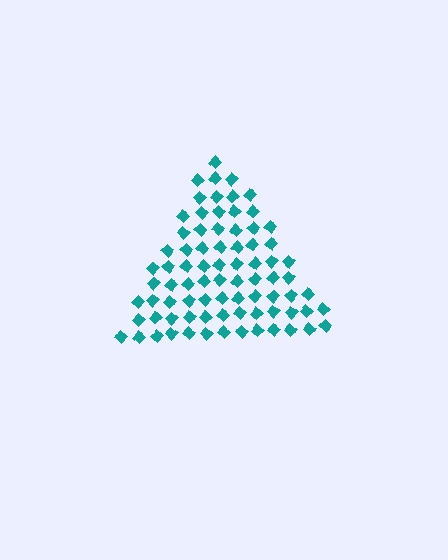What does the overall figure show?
The overall figure shows a triangle.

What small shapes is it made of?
It is made of small diamonds.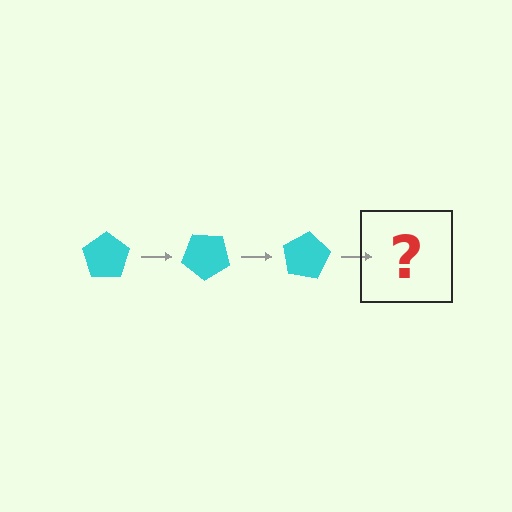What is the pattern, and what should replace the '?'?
The pattern is that the pentagon rotates 40 degrees each step. The '?' should be a cyan pentagon rotated 120 degrees.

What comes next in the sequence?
The next element should be a cyan pentagon rotated 120 degrees.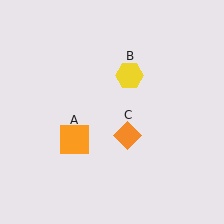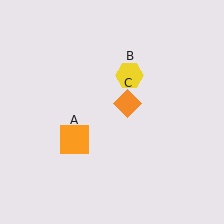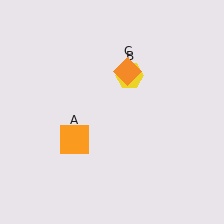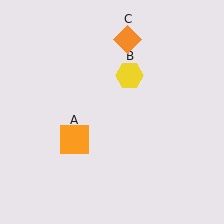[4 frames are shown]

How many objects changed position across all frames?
1 object changed position: orange diamond (object C).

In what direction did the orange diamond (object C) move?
The orange diamond (object C) moved up.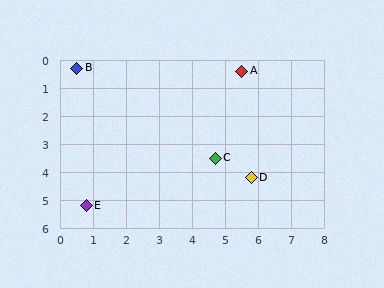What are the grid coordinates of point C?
Point C is at approximately (4.7, 3.5).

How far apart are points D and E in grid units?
Points D and E are about 5.1 grid units apart.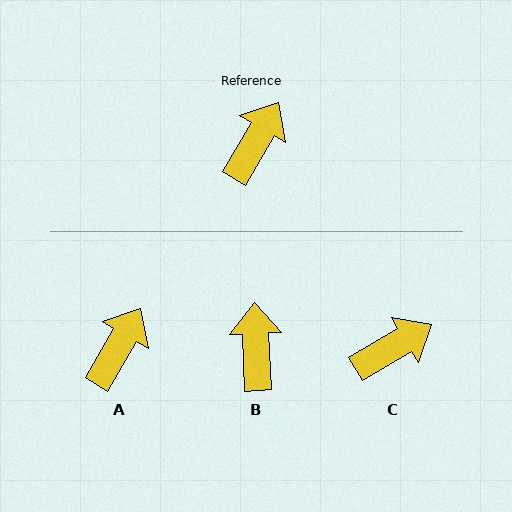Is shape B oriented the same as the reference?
No, it is off by about 33 degrees.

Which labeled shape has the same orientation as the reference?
A.